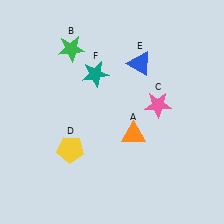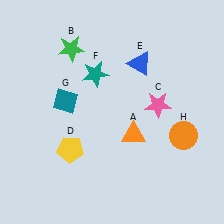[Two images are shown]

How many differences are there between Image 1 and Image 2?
There are 2 differences between the two images.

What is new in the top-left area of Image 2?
A teal diamond (G) was added in the top-left area of Image 2.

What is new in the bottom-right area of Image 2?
An orange circle (H) was added in the bottom-right area of Image 2.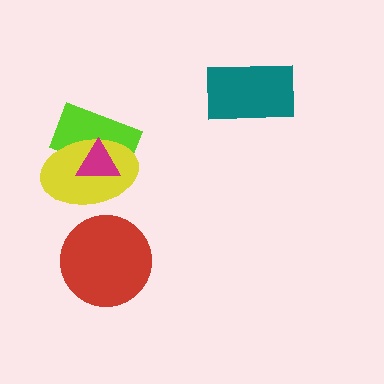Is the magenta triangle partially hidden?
No, no other shape covers it.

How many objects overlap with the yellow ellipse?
2 objects overlap with the yellow ellipse.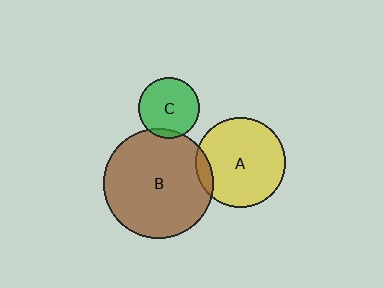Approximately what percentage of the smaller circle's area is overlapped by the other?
Approximately 10%.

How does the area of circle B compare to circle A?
Approximately 1.5 times.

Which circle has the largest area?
Circle B (brown).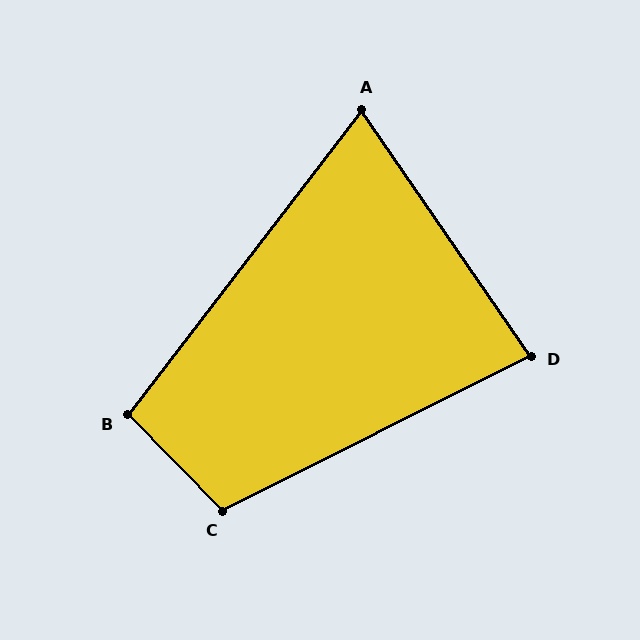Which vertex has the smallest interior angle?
A, at approximately 72 degrees.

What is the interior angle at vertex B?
Approximately 98 degrees (obtuse).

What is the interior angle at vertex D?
Approximately 82 degrees (acute).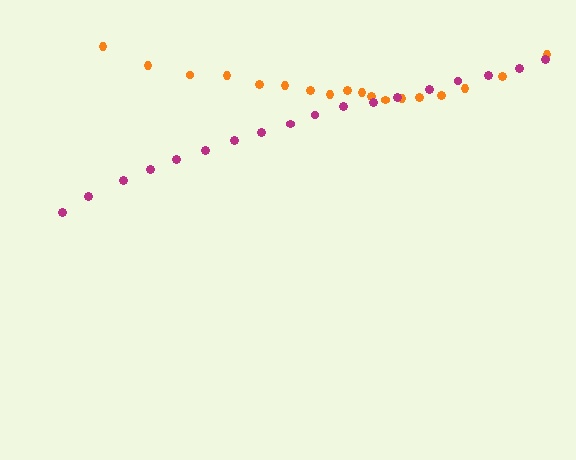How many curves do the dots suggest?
There are 2 distinct paths.